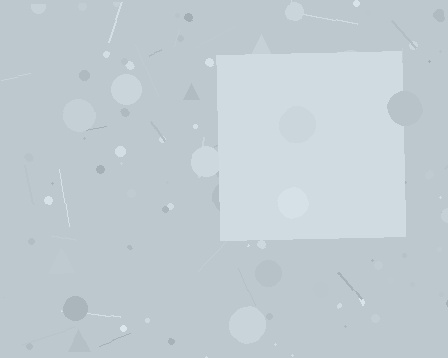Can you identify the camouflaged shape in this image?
The camouflaged shape is a square.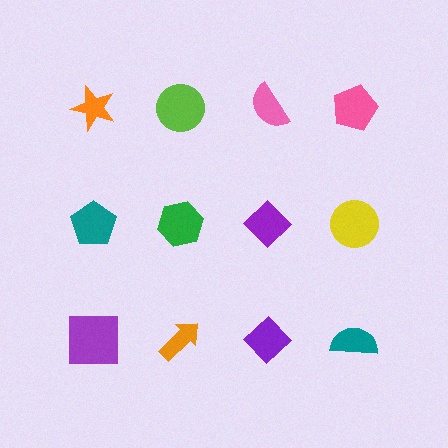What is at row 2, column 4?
A yellow circle.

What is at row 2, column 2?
A green hexagon.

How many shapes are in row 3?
4 shapes.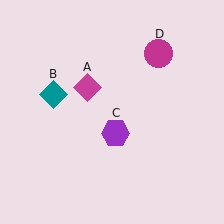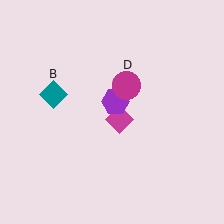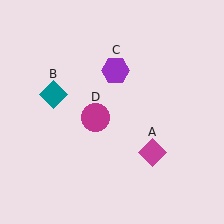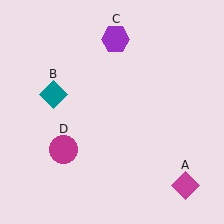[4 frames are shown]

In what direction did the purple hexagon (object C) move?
The purple hexagon (object C) moved up.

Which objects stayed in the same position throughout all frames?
Teal diamond (object B) remained stationary.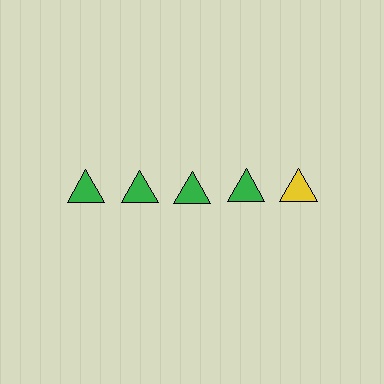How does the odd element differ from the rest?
It has a different color: yellow instead of green.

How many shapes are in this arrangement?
There are 5 shapes arranged in a grid pattern.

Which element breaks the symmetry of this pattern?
The yellow triangle in the top row, rightmost column breaks the symmetry. All other shapes are green triangles.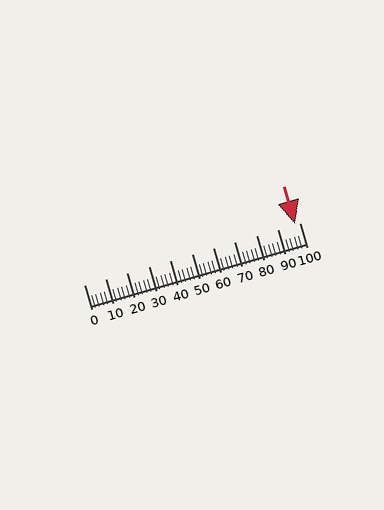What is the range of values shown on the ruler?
The ruler shows values from 0 to 100.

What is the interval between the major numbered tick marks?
The major tick marks are spaced 10 units apart.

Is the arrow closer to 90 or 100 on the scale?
The arrow is closer to 100.